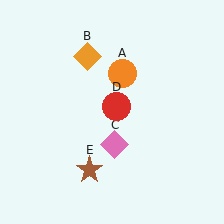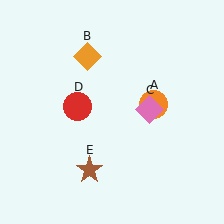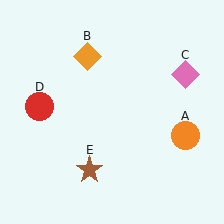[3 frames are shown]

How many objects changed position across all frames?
3 objects changed position: orange circle (object A), pink diamond (object C), red circle (object D).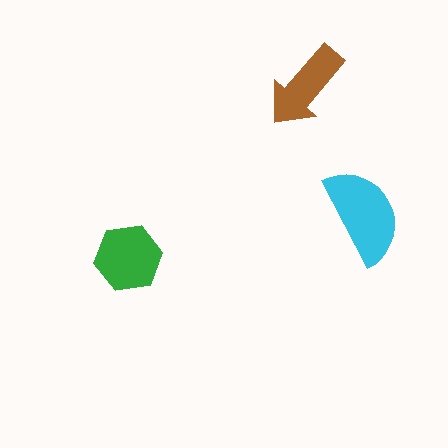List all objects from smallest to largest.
The brown arrow, the green hexagon, the cyan semicircle.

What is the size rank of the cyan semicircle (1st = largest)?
1st.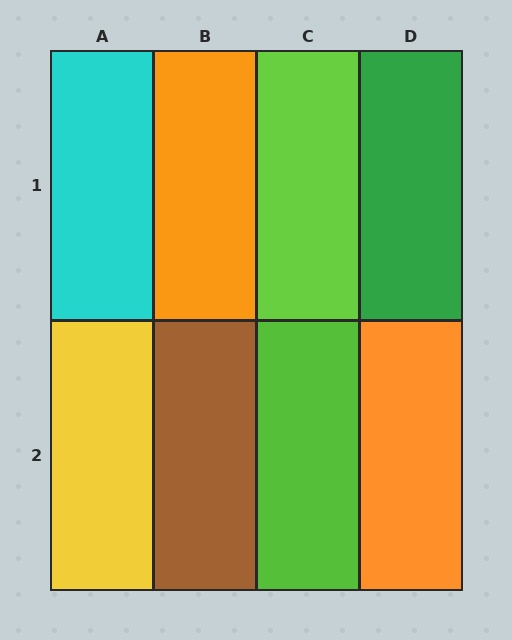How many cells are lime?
2 cells are lime.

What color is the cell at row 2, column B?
Brown.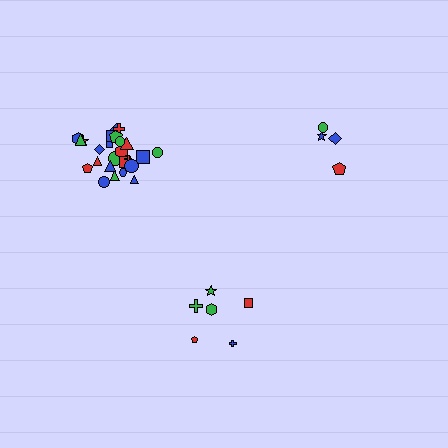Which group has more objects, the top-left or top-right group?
The top-left group.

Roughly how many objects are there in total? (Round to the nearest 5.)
Roughly 35 objects in total.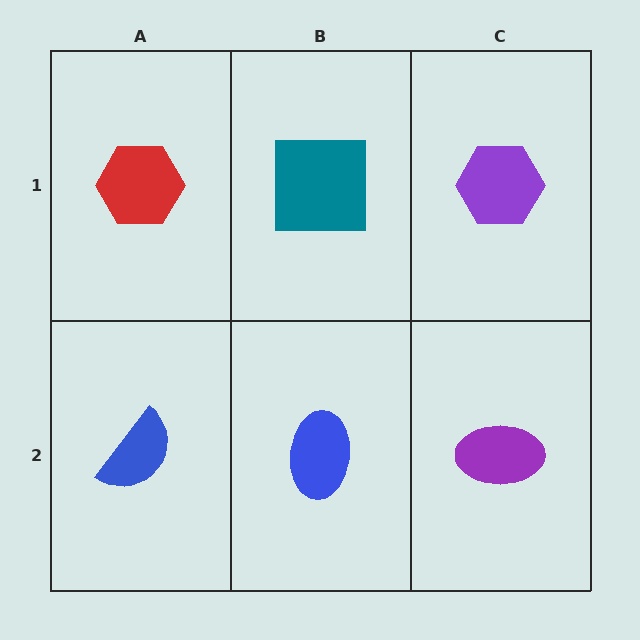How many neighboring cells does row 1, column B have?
3.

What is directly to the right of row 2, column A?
A blue ellipse.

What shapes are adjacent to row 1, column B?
A blue ellipse (row 2, column B), a red hexagon (row 1, column A), a purple hexagon (row 1, column C).